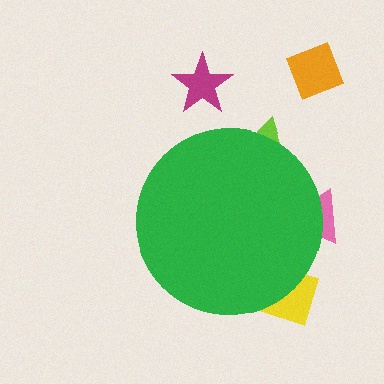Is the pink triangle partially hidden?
Yes, the pink triangle is partially hidden behind the green circle.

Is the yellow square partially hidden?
Yes, the yellow square is partially hidden behind the green circle.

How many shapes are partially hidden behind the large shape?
3 shapes are partially hidden.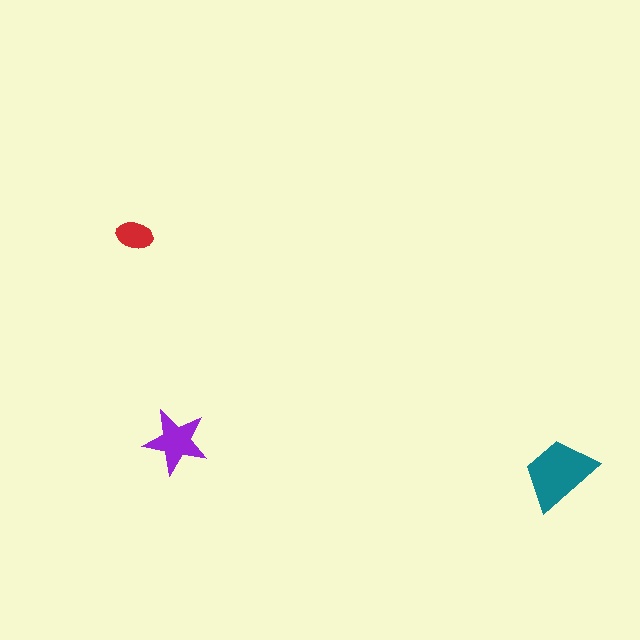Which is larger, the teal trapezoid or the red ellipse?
The teal trapezoid.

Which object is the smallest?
The red ellipse.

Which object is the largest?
The teal trapezoid.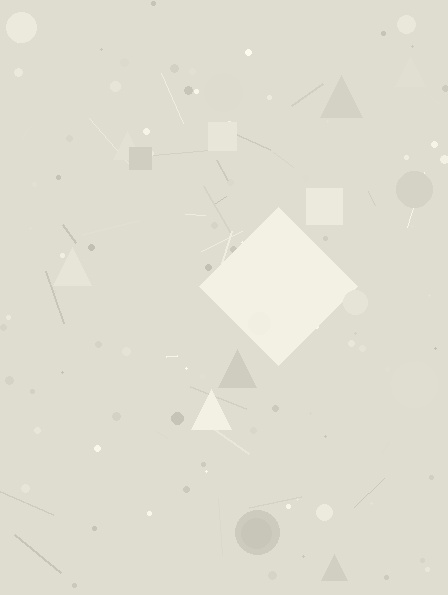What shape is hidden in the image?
A diamond is hidden in the image.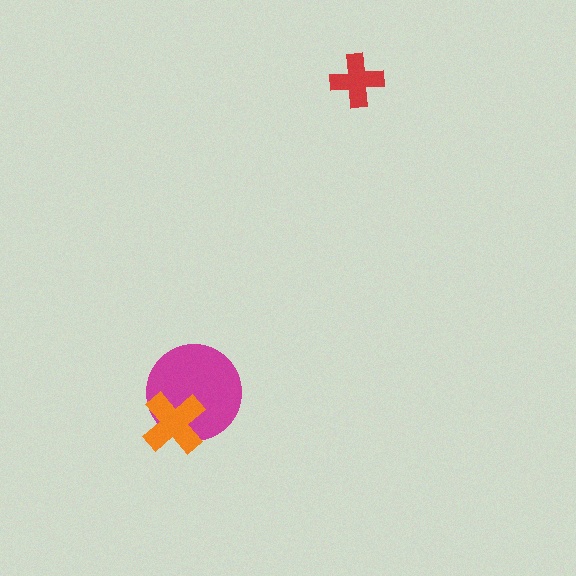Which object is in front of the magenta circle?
The orange cross is in front of the magenta circle.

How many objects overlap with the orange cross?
1 object overlaps with the orange cross.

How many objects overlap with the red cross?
0 objects overlap with the red cross.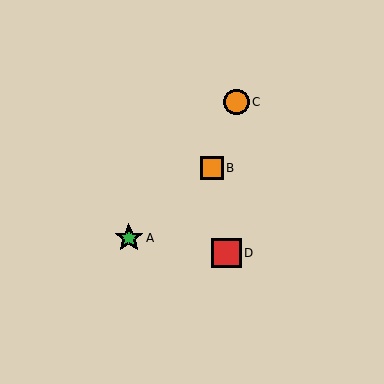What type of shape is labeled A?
Shape A is a green star.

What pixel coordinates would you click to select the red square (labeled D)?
Click at (226, 253) to select the red square D.